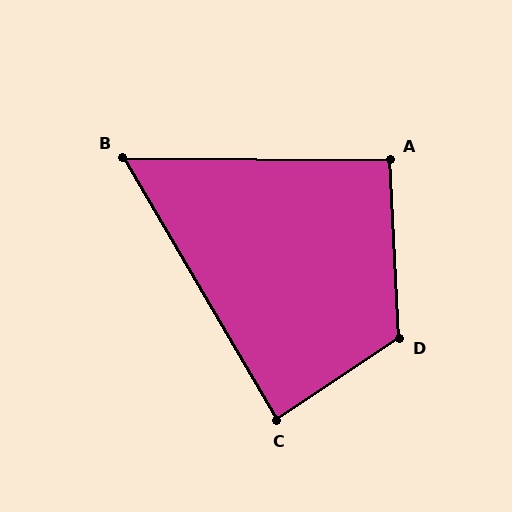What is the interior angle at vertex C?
Approximately 87 degrees (approximately right).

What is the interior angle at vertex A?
Approximately 93 degrees (approximately right).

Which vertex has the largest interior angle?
D, at approximately 121 degrees.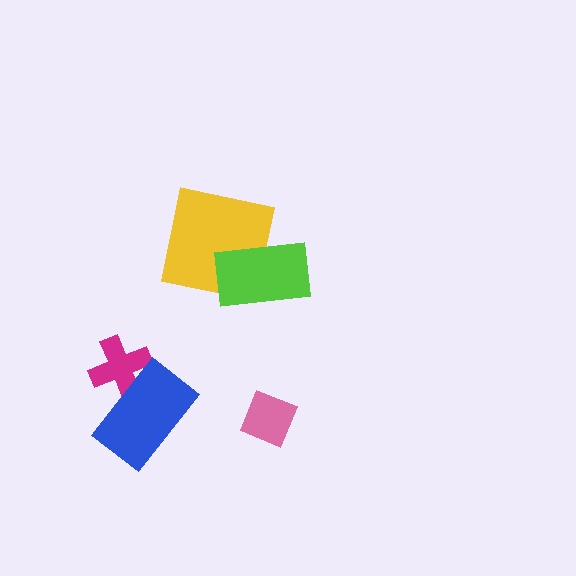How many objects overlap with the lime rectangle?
1 object overlaps with the lime rectangle.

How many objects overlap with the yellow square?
1 object overlaps with the yellow square.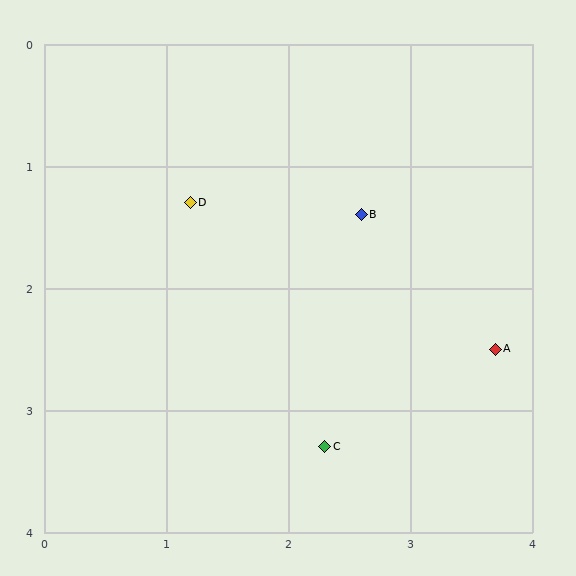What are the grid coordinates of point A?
Point A is at approximately (3.7, 2.5).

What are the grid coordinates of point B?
Point B is at approximately (2.6, 1.4).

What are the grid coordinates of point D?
Point D is at approximately (1.2, 1.3).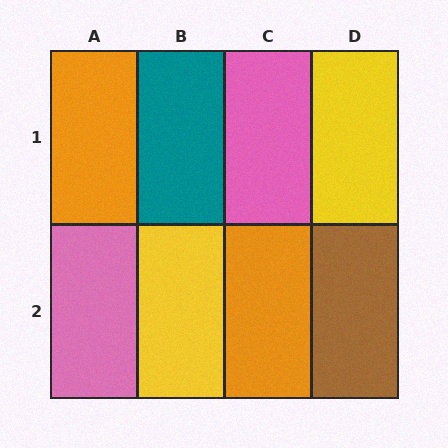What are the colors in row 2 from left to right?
Pink, yellow, orange, brown.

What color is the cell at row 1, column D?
Yellow.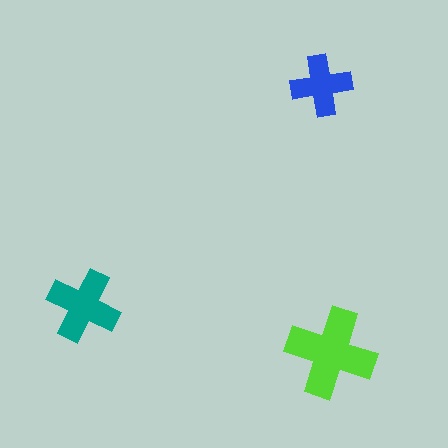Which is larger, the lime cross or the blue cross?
The lime one.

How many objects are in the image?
There are 3 objects in the image.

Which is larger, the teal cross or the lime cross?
The lime one.